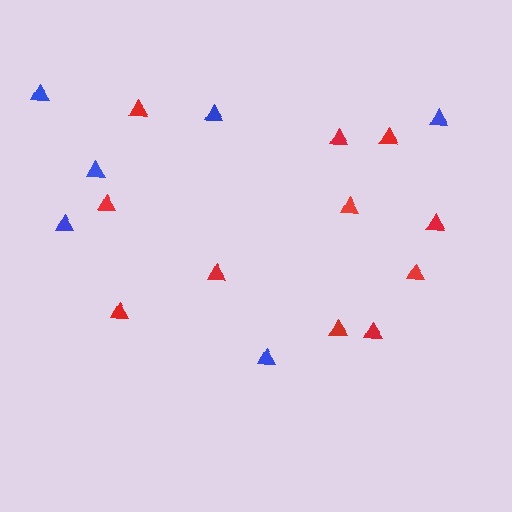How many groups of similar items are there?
There are 2 groups: one group of red triangles (11) and one group of blue triangles (6).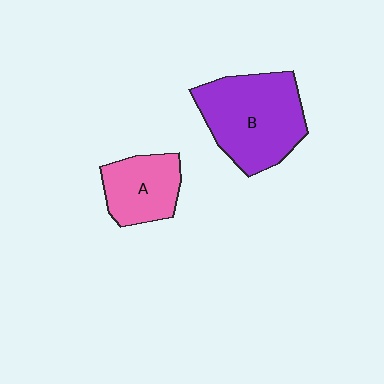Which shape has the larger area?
Shape B (purple).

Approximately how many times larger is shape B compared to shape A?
Approximately 1.7 times.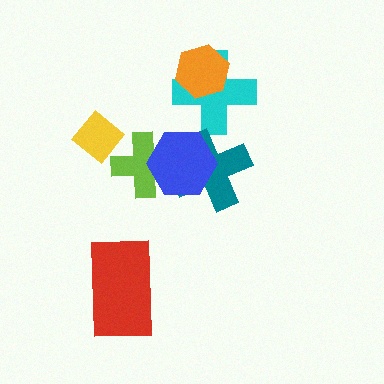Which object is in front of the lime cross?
The blue hexagon is in front of the lime cross.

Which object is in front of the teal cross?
The blue hexagon is in front of the teal cross.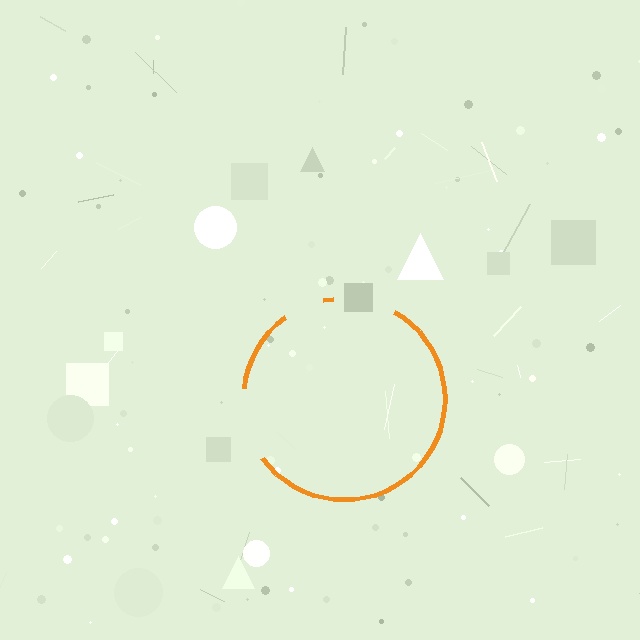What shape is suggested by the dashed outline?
The dashed outline suggests a circle.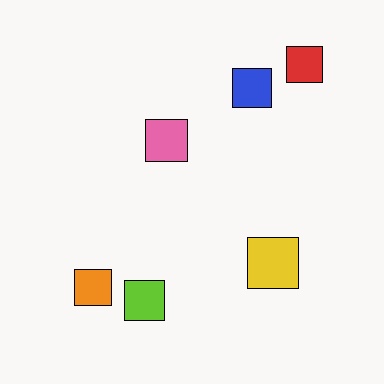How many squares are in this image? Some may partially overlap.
There are 6 squares.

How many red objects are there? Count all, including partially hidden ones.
There is 1 red object.